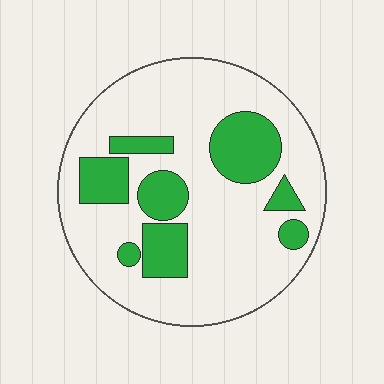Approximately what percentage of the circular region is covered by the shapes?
Approximately 25%.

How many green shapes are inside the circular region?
8.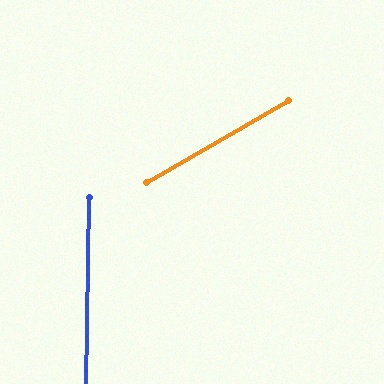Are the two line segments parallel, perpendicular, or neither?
Neither parallel nor perpendicular — they differ by about 59°.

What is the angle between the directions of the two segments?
Approximately 59 degrees.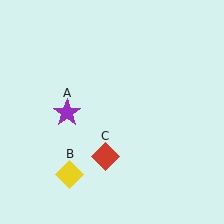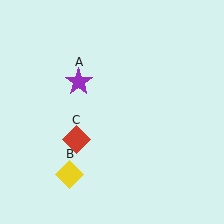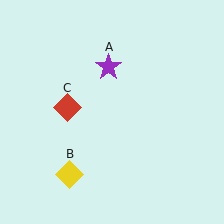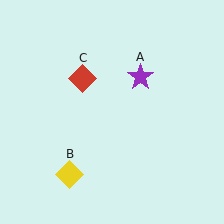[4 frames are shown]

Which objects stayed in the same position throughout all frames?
Yellow diamond (object B) remained stationary.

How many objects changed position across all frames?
2 objects changed position: purple star (object A), red diamond (object C).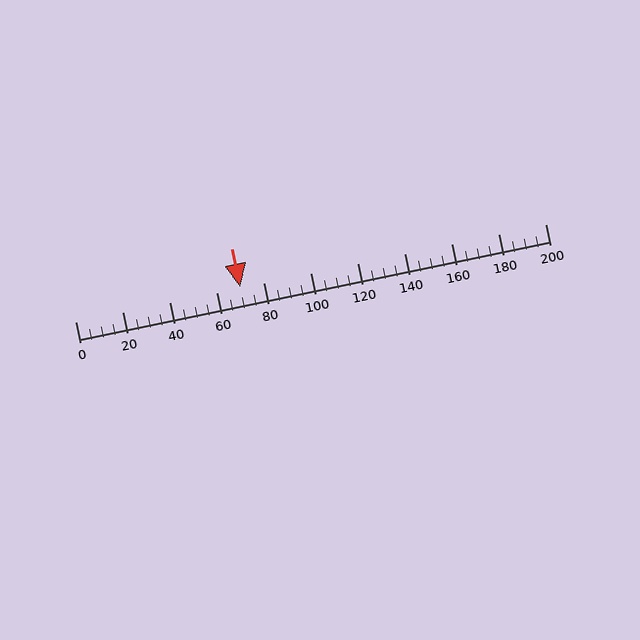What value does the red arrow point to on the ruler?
The red arrow points to approximately 70.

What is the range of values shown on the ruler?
The ruler shows values from 0 to 200.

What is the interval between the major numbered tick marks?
The major tick marks are spaced 20 units apart.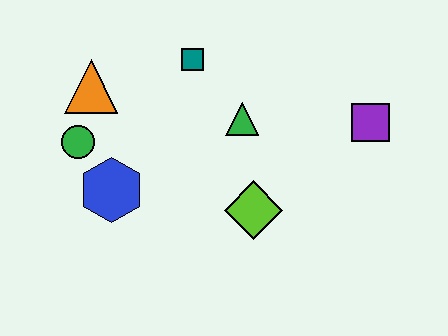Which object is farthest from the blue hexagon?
The purple square is farthest from the blue hexagon.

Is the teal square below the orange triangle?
No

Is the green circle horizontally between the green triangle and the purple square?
No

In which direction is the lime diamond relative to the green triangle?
The lime diamond is below the green triangle.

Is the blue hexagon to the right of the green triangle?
No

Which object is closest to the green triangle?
The teal square is closest to the green triangle.